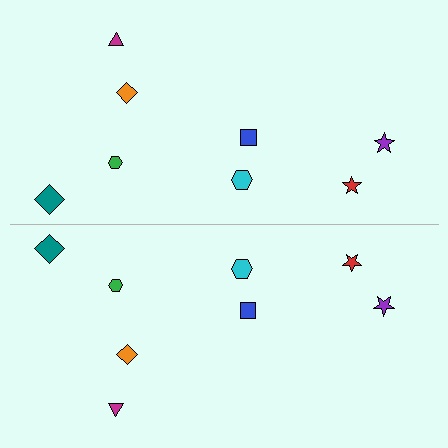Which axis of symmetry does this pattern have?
The pattern has a horizontal axis of symmetry running through the center of the image.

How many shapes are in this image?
There are 16 shapes in this image.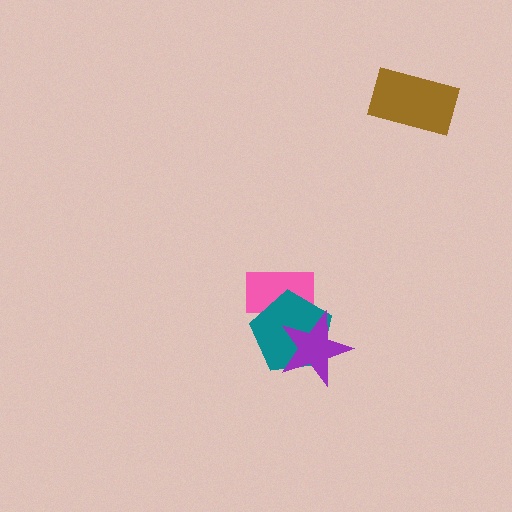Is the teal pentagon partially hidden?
Yes, it is partially covered by another shape.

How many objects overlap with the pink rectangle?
1 object overlaps with the pink rectangle.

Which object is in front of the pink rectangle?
The teal pentagon is in front of the pink rectangle.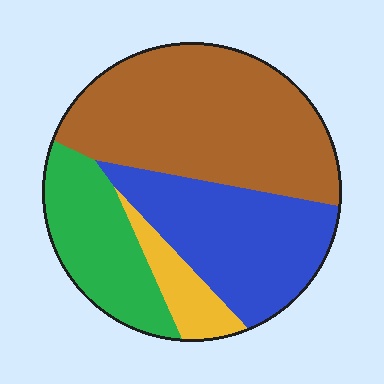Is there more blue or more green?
Blue.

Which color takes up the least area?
Yellow, at roughly 10%.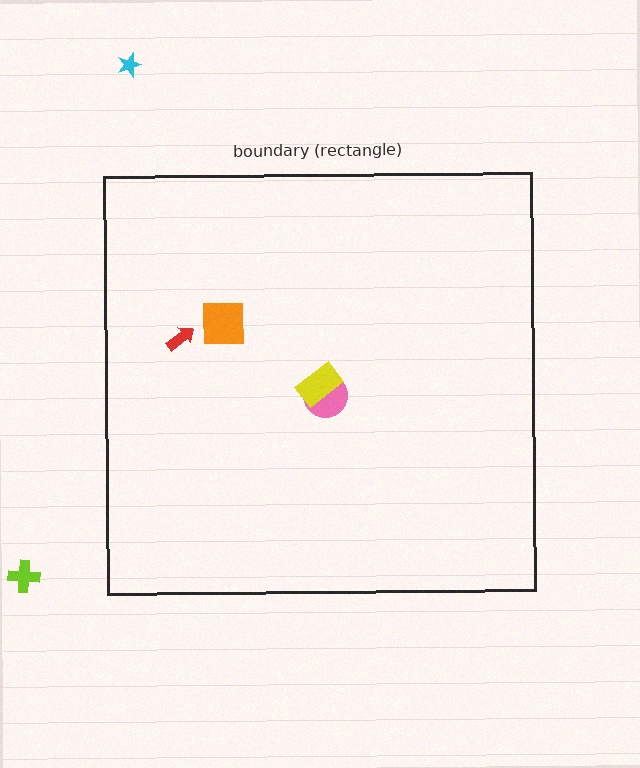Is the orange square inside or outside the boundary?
Inside.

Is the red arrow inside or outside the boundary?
Inside.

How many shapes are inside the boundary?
4 inside, 2 outside.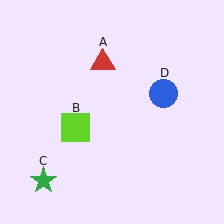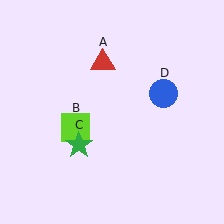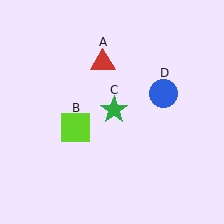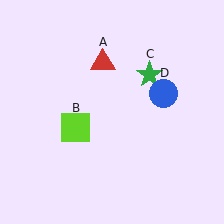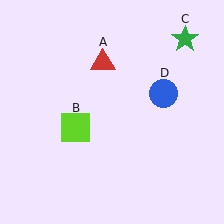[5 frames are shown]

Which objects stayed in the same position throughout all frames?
Red triangle (object A) and lime square (object B) and blue circle (object D) remained stationary.